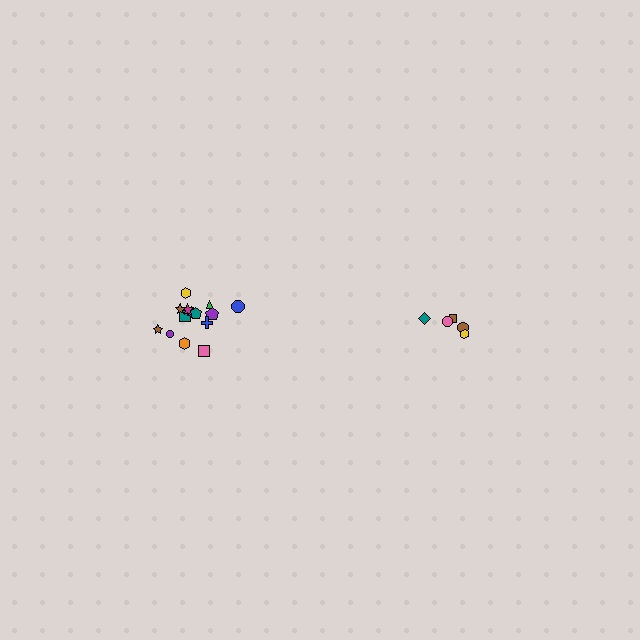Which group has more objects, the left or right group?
The left group.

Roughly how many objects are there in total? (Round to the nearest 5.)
Roughly 20 objects in total.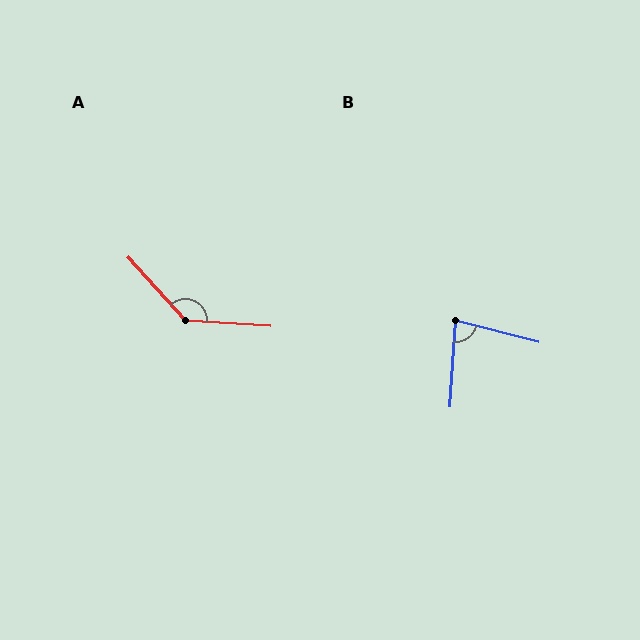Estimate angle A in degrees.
Approximately 135 degrees.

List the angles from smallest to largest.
B (79°), A (135°).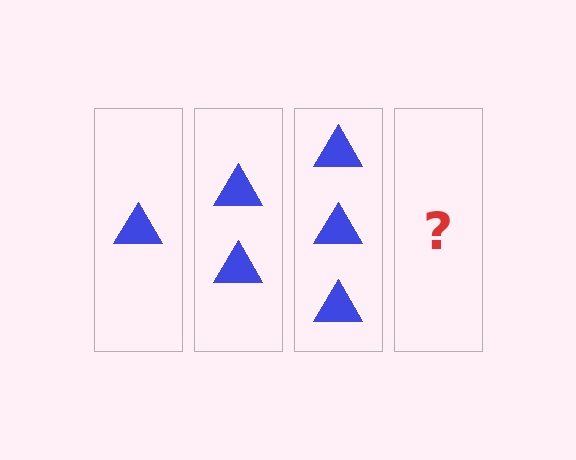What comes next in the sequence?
The next element should be 4 triangles.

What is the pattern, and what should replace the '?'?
The pattern is that each step adds one more triangle. The '?' should be 4 triangles.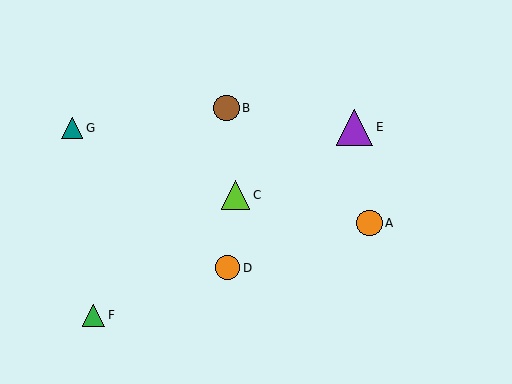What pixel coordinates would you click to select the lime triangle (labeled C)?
Click at (236, 195) to select the lime triangle C.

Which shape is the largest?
The purple triangle (labeled E) is the largest.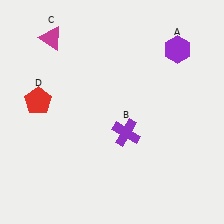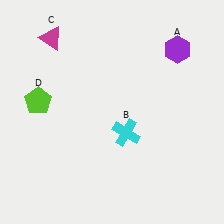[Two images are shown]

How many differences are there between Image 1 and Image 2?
There are 2 differences between the two images.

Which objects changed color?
B changed from purple to cyan. D changed from red to lime.